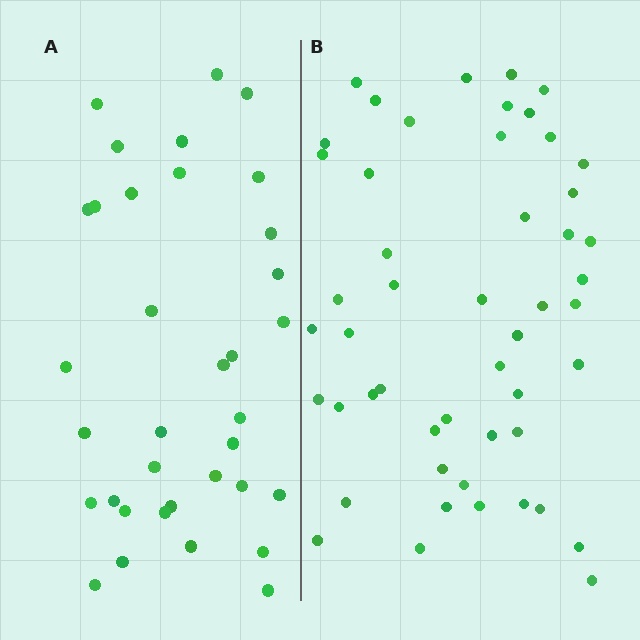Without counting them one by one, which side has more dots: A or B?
Region B (the right region) has more dots.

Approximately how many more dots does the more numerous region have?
Region B has approximately 15 more dots than region A.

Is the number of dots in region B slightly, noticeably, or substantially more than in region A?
Region B has noticeably more, but not dramatically so. The ratio is roughly 1.4 to 1.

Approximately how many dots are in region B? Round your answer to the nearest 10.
About 50 dots.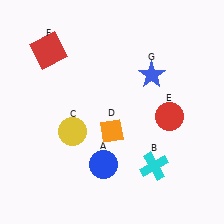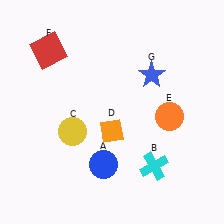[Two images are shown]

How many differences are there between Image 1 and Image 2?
There is 1 difference between the two images.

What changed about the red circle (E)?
In Image 1, E is red. In Image 2, it changed to orange.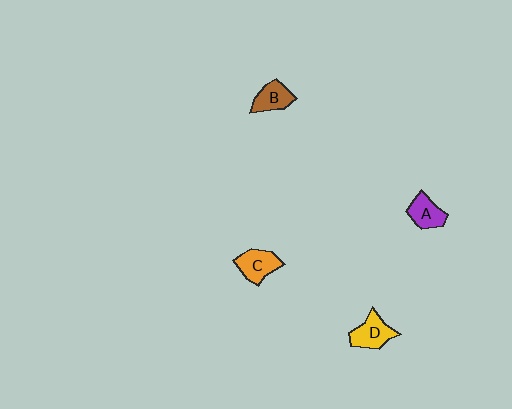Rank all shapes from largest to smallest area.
From largest to smallest: C (orange), D (yellow), A (purple), B (brown).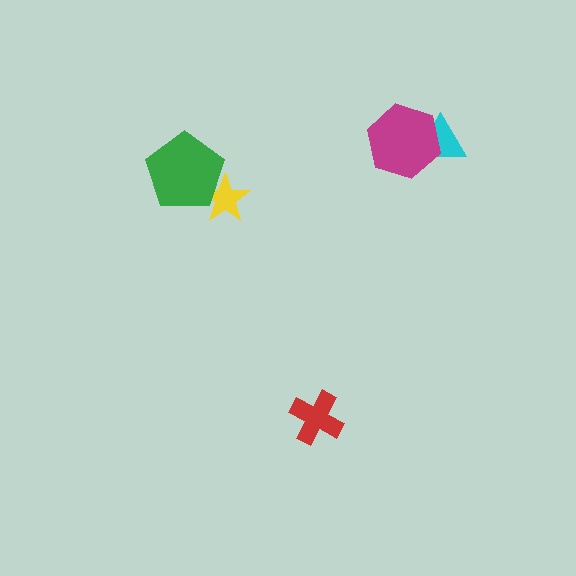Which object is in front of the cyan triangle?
The magenta hexagon is in front of the cyan triangle.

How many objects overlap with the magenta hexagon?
1 object overlaps with the magenta hexagon.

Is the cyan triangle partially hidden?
Yes, it is partially covered by another shape.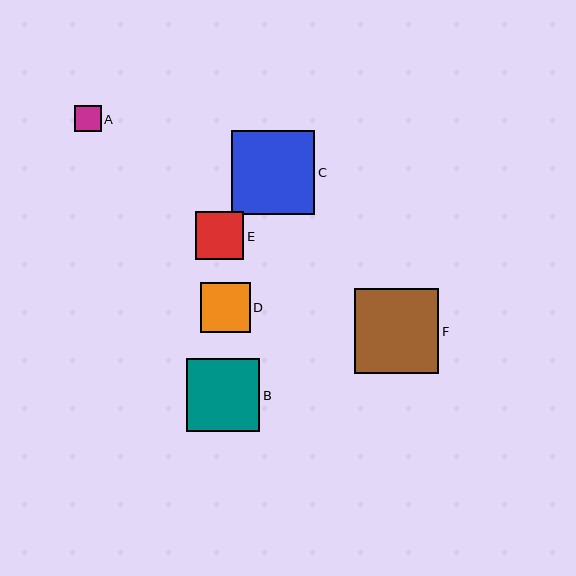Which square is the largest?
Square F is the largest with a size of approximately 84 pixels.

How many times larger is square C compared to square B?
Square C is approximately 1.1 times the size of square B.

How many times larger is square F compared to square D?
Square F is approximately 1.7 times the size of square D.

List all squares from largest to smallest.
From largest to smallest: F, C, B, D, E, A.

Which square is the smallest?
Square A is the smallest with a size of approximately 26 pixels.